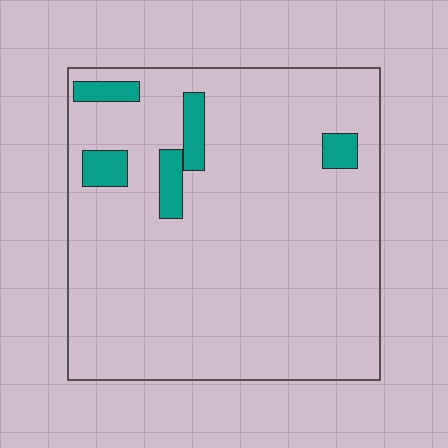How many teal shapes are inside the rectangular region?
5.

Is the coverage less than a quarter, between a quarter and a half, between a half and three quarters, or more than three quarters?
Less than a quarter.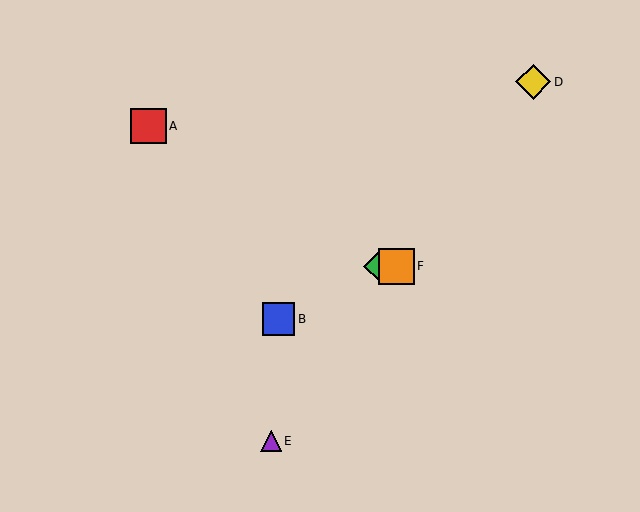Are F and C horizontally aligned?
Yes, both are at y≈266.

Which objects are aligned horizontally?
Objects C, F are aligned horizontally.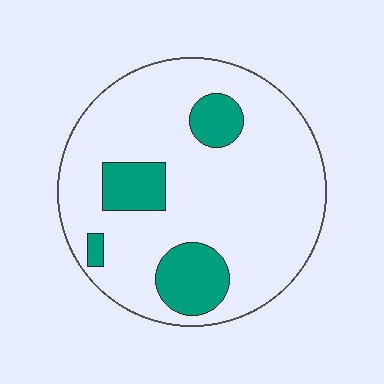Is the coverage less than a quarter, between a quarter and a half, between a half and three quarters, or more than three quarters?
Less than a quarter.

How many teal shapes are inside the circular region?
4.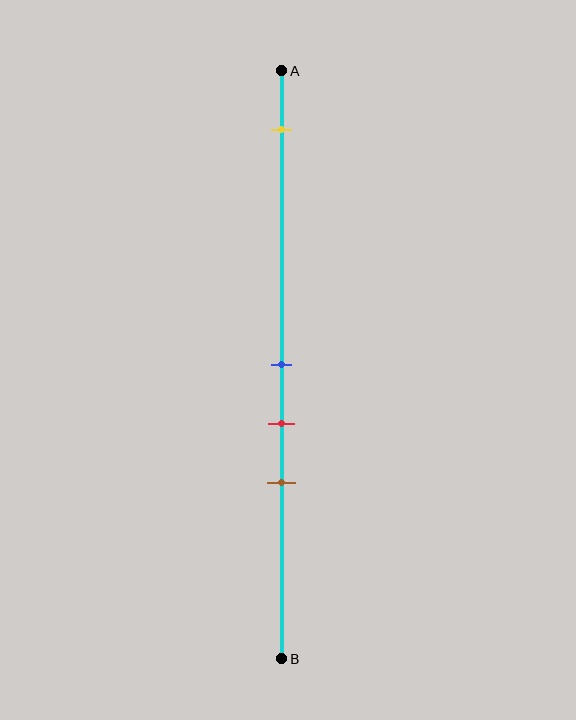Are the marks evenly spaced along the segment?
No, the marks are not evenly spaced.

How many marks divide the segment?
There are 4 marks dividing the segment.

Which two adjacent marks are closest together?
The blue and red marks are the closest adjacent pair.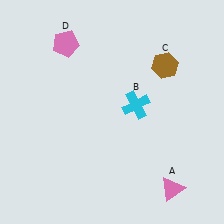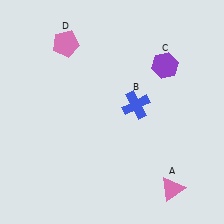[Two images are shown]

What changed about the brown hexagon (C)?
In Image 1, C is brown. In Image 2, it changed to purple.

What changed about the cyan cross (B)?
In Image 1, B is cyan. In Image 2, it changed to blue.